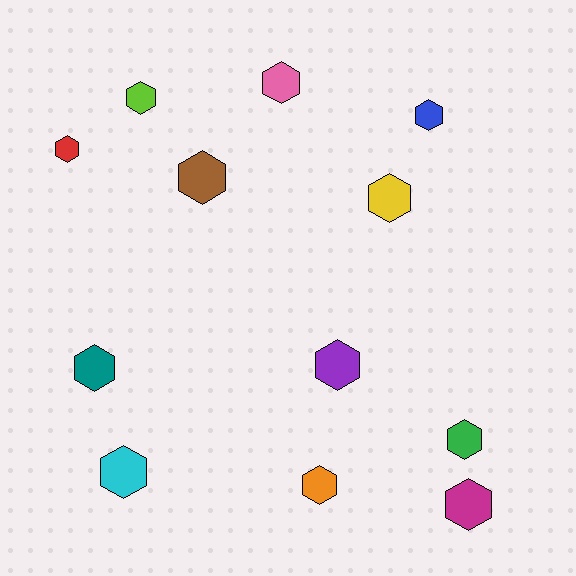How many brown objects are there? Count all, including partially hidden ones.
There is 1 brown object.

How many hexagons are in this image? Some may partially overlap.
There are 12 hexagons.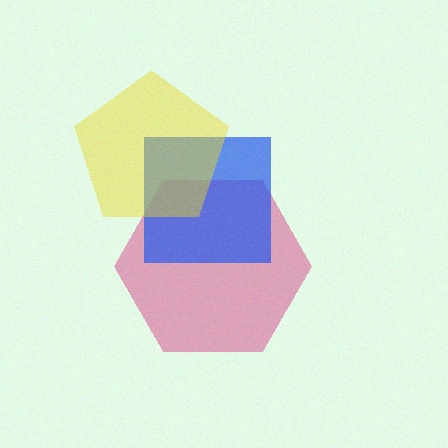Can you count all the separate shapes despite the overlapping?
Yes, there are 3 separate shapes.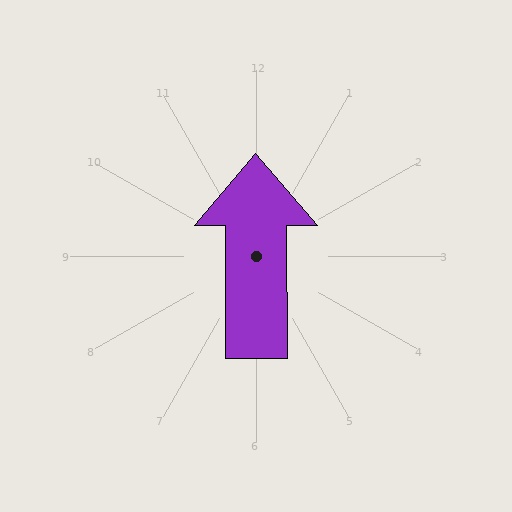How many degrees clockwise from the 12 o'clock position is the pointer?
Approximately 360 degrees.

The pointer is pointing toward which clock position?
Roughly 12 o'clock.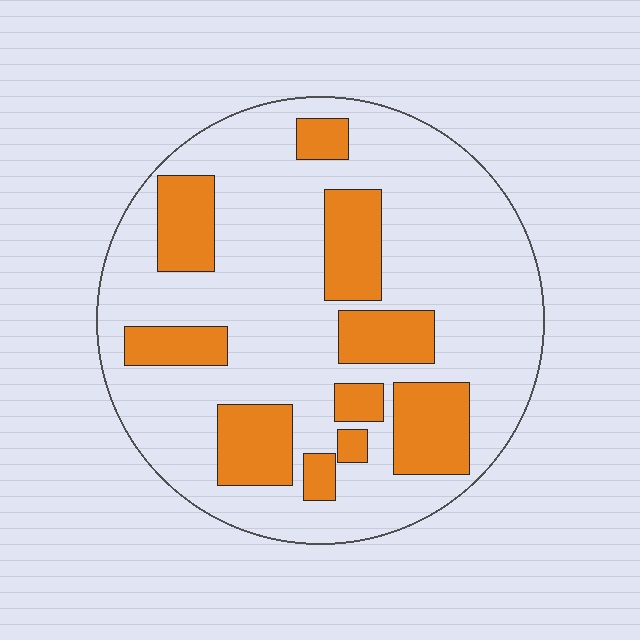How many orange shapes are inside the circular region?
10.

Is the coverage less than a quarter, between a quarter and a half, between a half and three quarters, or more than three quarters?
Between a quarter and a half.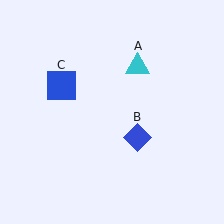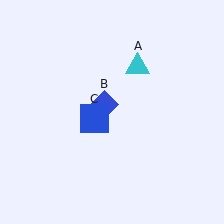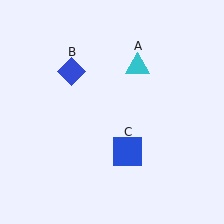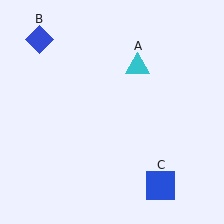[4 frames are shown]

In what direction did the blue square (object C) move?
The blue square (object C) moved down and to the right.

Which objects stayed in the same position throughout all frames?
Cyan triangle (object A) remained stationary.